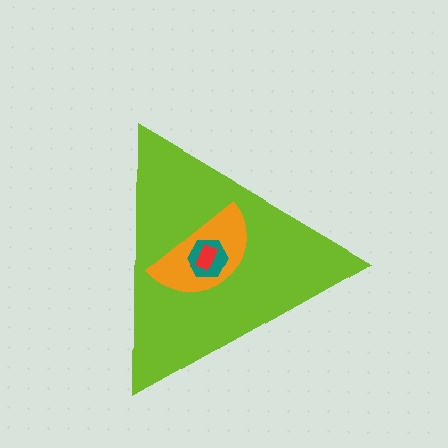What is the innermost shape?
The red rectangle.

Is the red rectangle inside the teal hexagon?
Yes.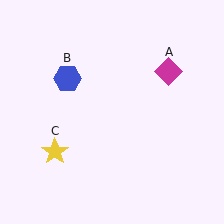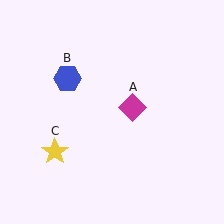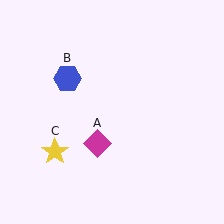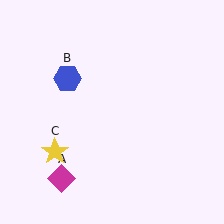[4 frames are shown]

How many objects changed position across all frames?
1 object changed position: magenta diamond (object A).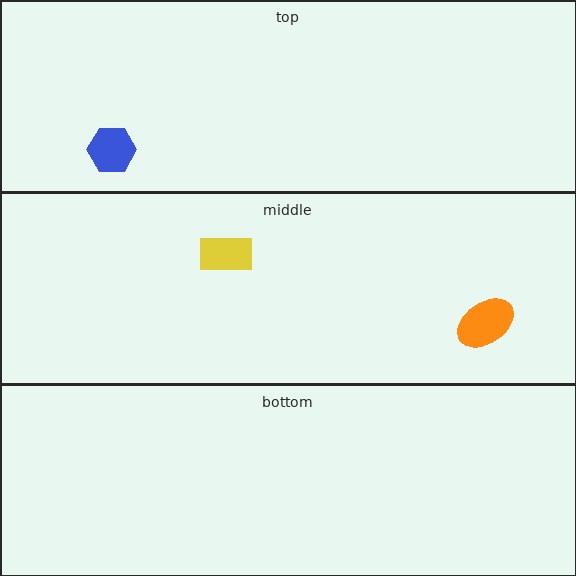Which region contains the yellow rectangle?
The middle region.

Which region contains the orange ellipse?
The middle region.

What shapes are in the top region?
The blue hexagon.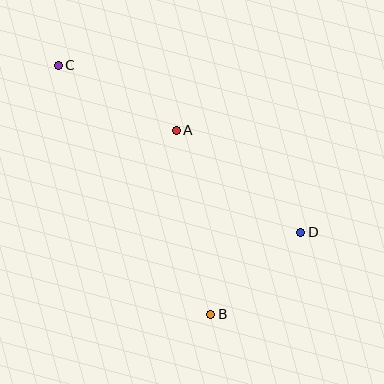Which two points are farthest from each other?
Points C and D are farthest from each other.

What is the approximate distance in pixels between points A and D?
The distance between A and D is approximately 161 pixels.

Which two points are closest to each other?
Points B and D are closest to each other.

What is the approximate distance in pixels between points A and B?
The distance between A and B is approximately 187 pixels.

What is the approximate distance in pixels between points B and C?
The distance between B and C is approximately 292 pixels.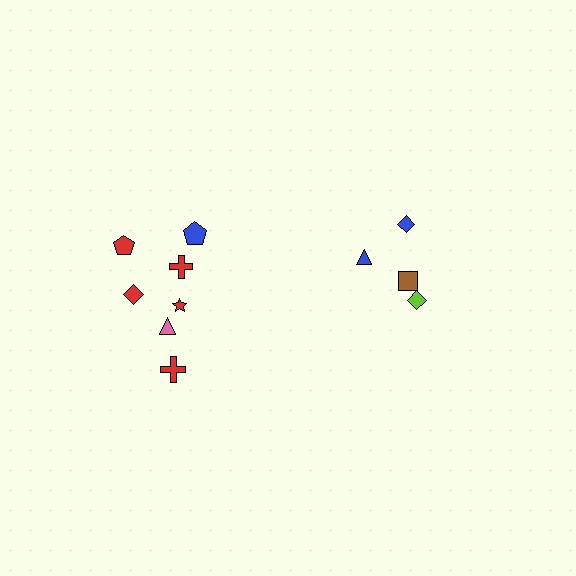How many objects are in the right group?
There are 4 objects.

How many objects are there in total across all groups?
There are 11 objects.